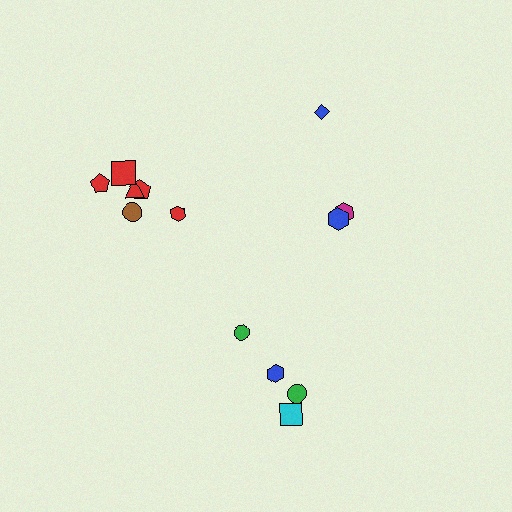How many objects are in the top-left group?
There are 6 objects.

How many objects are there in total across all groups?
There are 13 objects.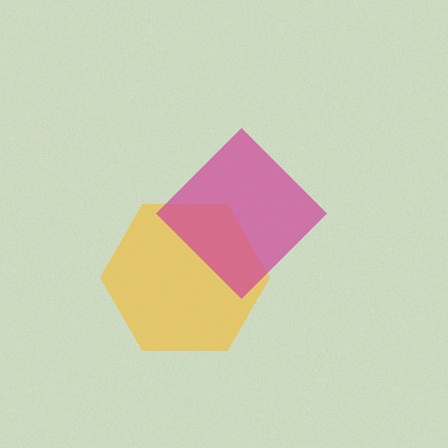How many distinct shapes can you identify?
There are 2 distinct shapes: a yellow hexagon, a magenta diamond.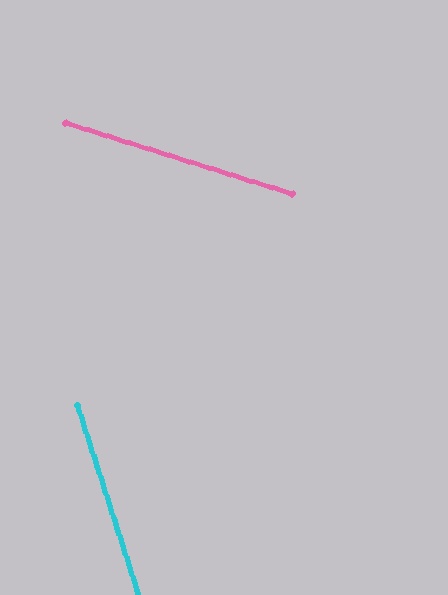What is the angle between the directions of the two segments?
Approximately 55 degrees.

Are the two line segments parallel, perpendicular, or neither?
Neither parallel nor perpendicular — they differ by about 55°.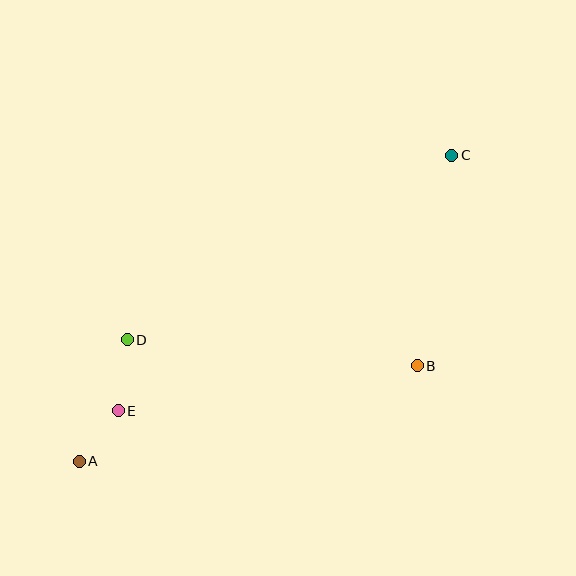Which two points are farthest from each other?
Points A and C are farthest from each other.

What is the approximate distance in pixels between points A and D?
The distance between A and D is approximately 131 pixels.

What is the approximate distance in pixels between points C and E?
The distance between C and E is approximately 420 pixels.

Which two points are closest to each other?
Points A and E are closest to each other.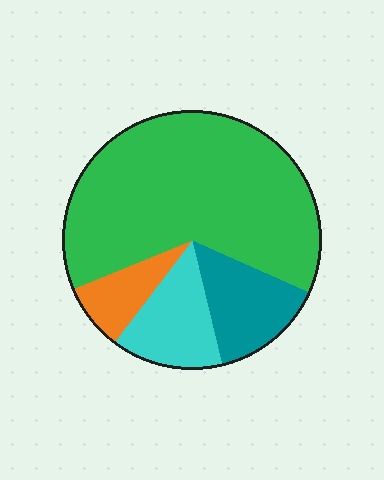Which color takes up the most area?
Green, at roughly 65%.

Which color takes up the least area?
Orange, at roughly 10%.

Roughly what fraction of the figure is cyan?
Cyan covers roughly 15% of the figure.